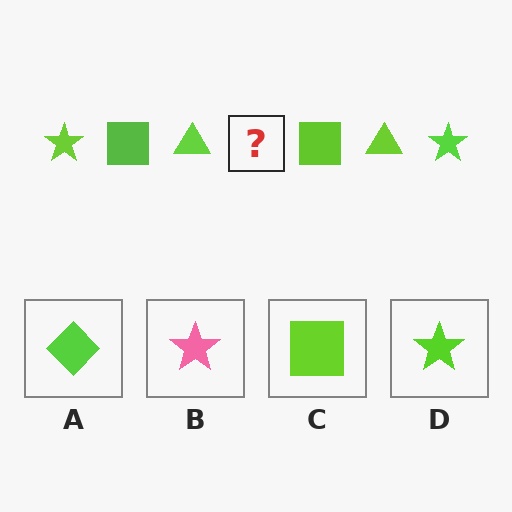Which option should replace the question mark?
Option D.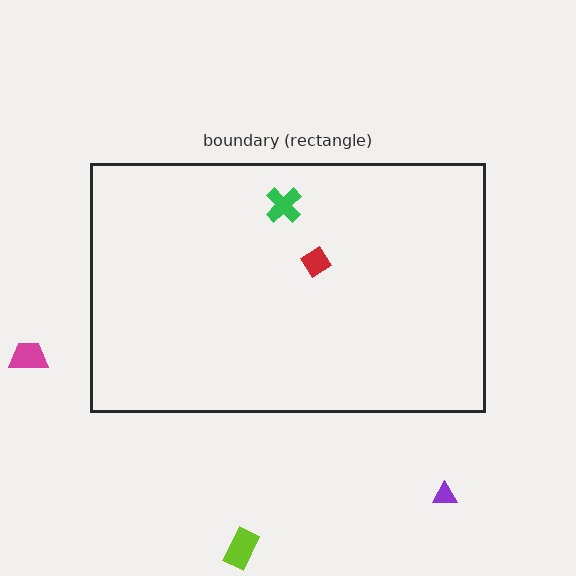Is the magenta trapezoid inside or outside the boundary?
Outside.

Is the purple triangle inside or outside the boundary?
Outside.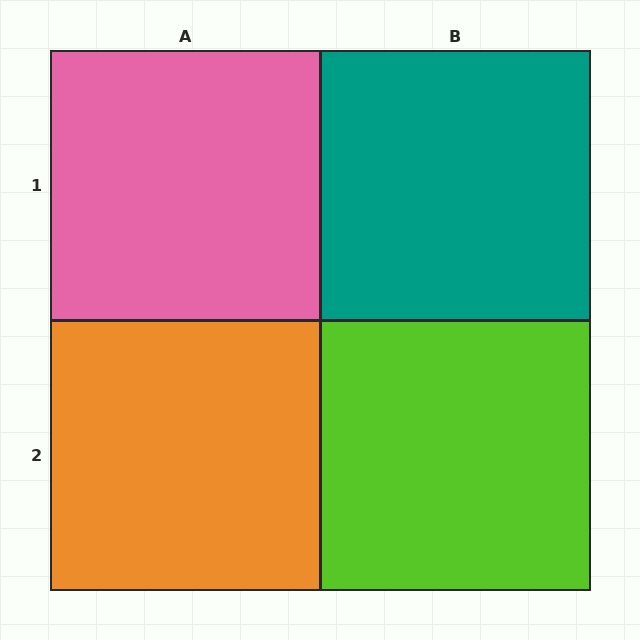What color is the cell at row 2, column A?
Orange.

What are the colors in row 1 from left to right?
Pink, teal.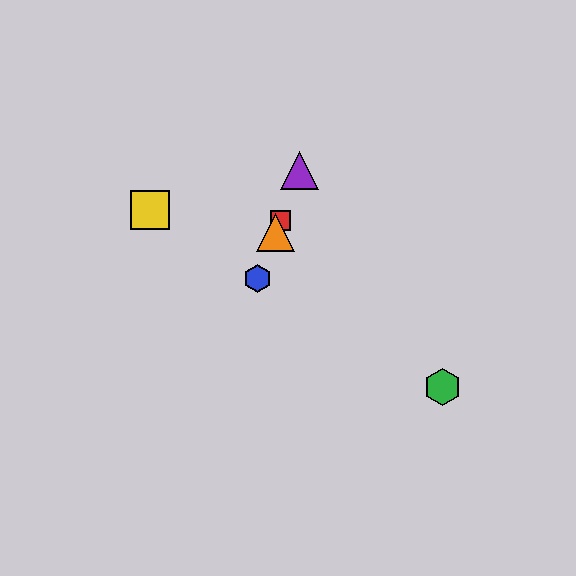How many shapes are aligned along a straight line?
4 shapes (the red square, the blue hexagon, the purple triangle, the orange triangle) are aligned along a straight line.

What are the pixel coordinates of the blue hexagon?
The blue hexagon is at (258, 279).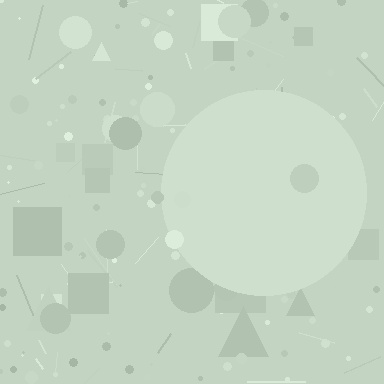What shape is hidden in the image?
A circle is hidden in the image.